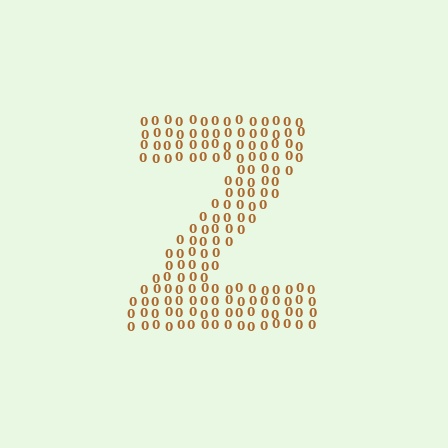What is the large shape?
The large shape is the letter Z.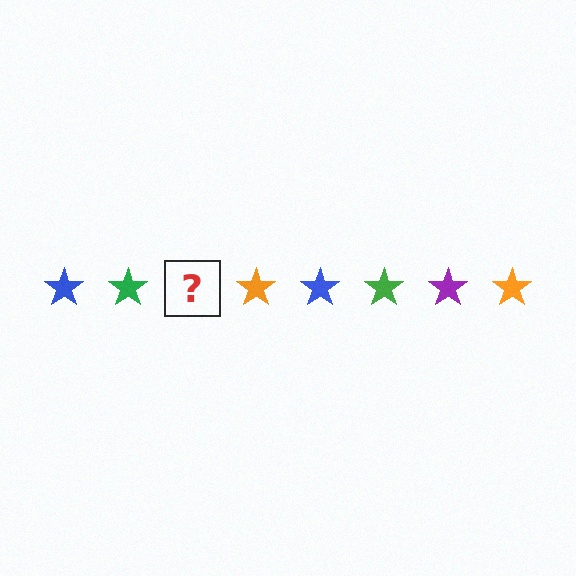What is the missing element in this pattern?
The missing element is a purple star.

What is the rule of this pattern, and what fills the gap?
The rule is that the pattern cycles through blue, green, purple, orange stars. The gap should be filled with a purple star.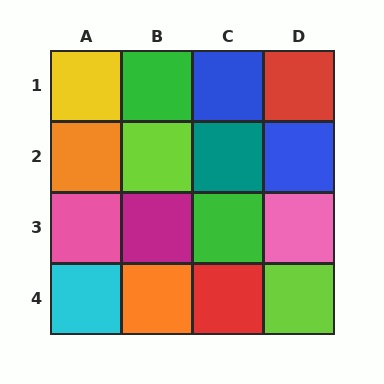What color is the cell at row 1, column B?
Green.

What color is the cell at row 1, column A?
Yellow.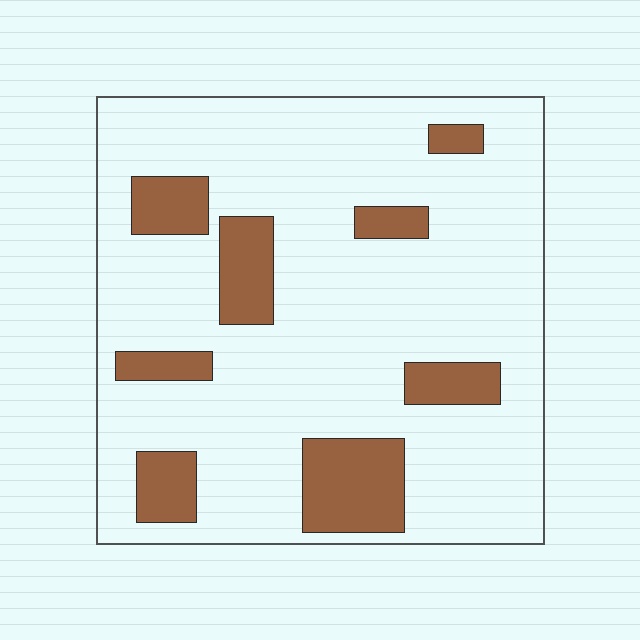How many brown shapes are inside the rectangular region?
8.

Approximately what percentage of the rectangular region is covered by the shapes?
Approximately 20%.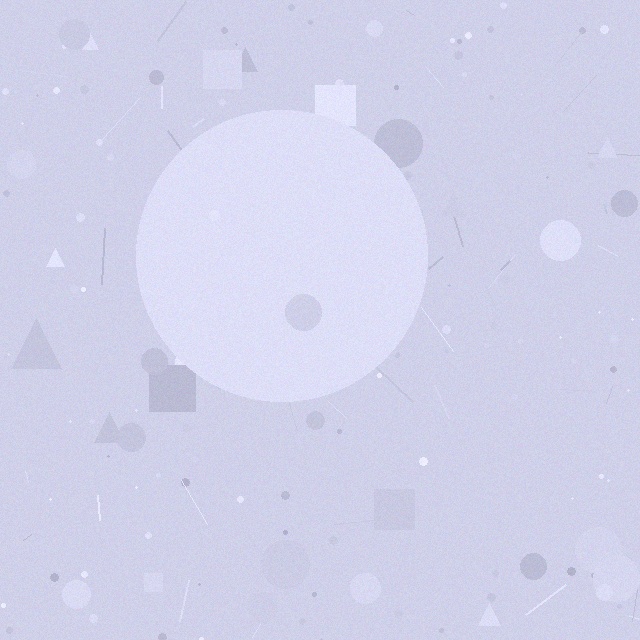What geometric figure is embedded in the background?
A circle is embedded in the background.